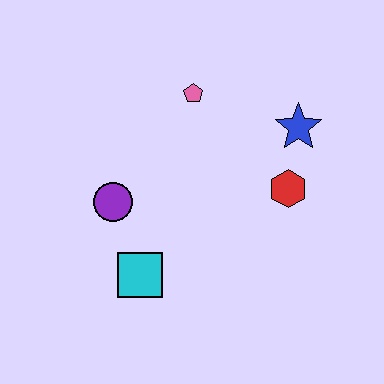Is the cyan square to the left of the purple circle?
No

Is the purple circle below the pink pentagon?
Yes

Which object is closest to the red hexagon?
The blue star is closest to the red hexagon.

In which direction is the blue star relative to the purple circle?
The blue star is to the right of the purple circle.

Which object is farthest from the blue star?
The cyan square is farthest from the blue star.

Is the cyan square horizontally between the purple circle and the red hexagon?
Yes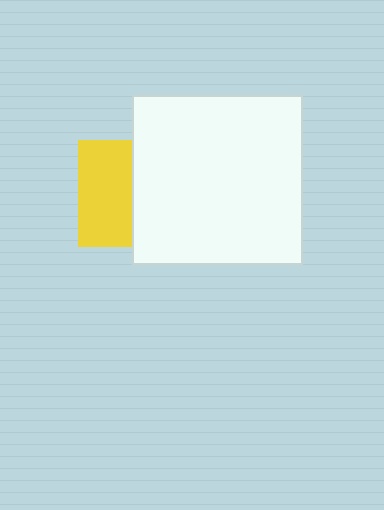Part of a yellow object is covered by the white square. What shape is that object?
It is a square.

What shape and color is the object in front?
The object in front is a white square.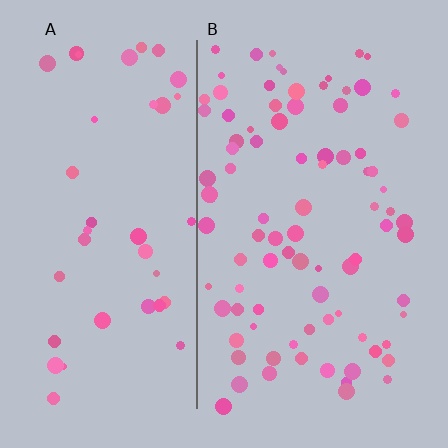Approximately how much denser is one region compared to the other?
Approximately 2.2× — region B over region A.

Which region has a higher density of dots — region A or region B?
B (the right).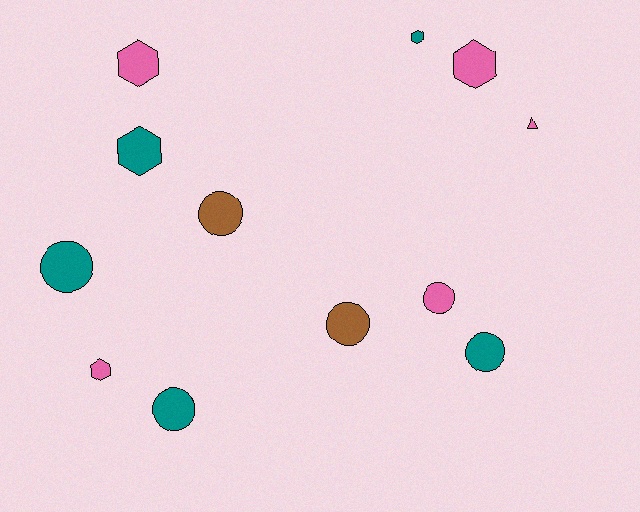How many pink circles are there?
There is 1 pink circle.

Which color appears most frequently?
Teal, with 5 objects.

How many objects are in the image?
There are 12 objects.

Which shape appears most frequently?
Circle, with 6 objects.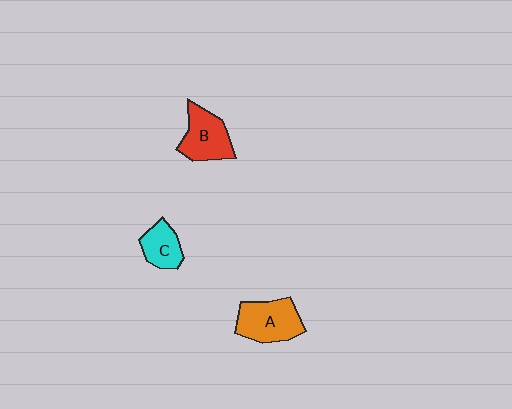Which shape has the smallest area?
Shape C (cyan).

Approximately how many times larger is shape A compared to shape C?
Approximately 1.6 times.